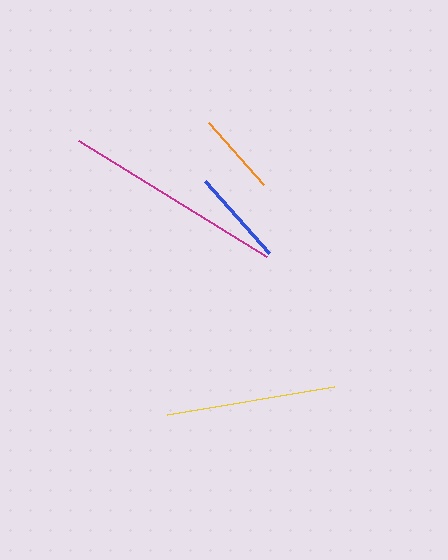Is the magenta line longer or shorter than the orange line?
The magenta line is longer than the orange line.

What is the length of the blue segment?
The blue segment is approximately 96 pixels long.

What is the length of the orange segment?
The orange segment is approximately 83 pixels long.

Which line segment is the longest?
The magenta line is the longest at approximately 220 pixels.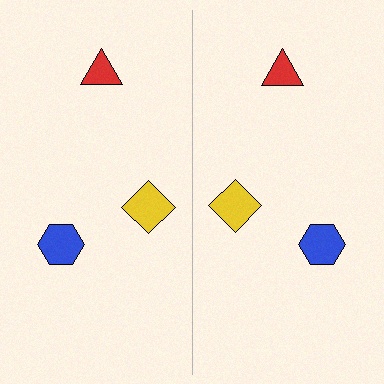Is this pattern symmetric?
Yes, this pattern has bilateral (reflection) symmetry.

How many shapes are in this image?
There are 6 shapes in this image.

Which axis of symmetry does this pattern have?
The pattern has a vertical axis of symmetry running through the center of the image.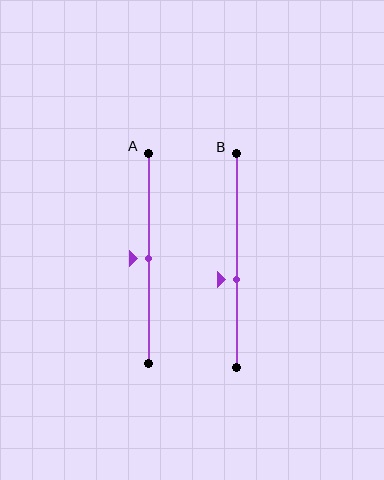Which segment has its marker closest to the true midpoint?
Segment A has its marker closest to the true midpoint.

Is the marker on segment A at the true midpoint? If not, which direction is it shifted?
Yes, the marker on segment A is at the true midpoint.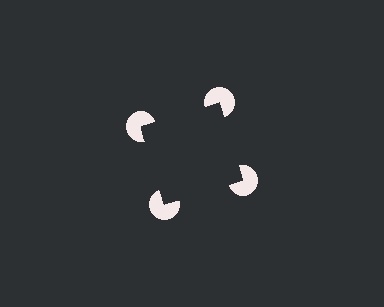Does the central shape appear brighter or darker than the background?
It typically appears slightly darker than the background, even though no actual brightness change is drawn.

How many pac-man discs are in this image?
There are 4 — one at each vertex of the illusory square.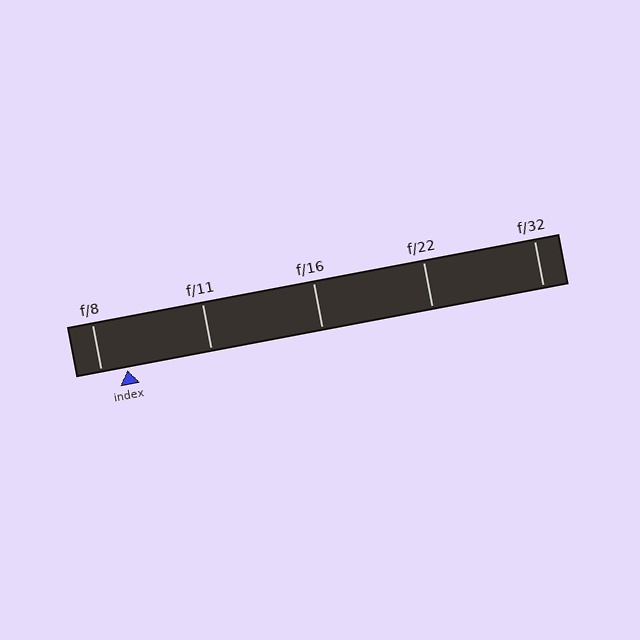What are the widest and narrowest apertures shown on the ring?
The widest aperture shown is f/8 and the narrowest is f/32.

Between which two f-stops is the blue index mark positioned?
The index mark is between f/8 and f/11.